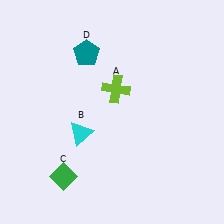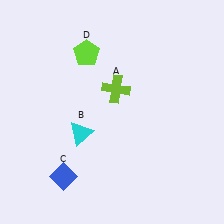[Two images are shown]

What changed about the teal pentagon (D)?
In Image 1, D is teal. In Image 2, it changed to lime.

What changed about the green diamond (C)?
In Image 1, C is green. In Image 2, it changed to blue.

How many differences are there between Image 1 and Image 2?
There are 2 differences between the two images.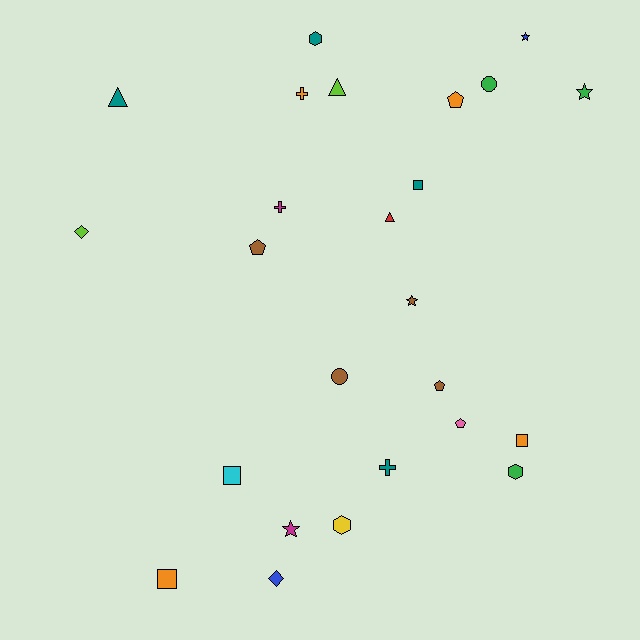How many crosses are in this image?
There are 3 crosses.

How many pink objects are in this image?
There is 1 pink object.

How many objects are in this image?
There are 25 objects.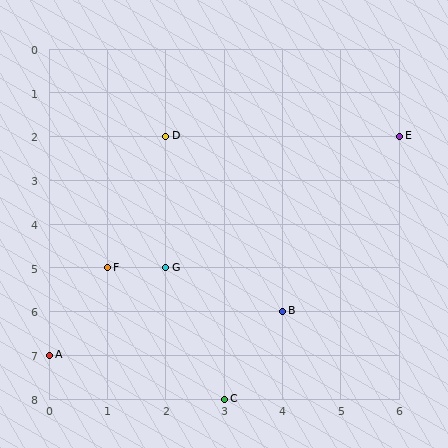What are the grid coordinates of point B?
Point B is at grid coordinates (4, 6).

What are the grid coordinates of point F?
Point F is at grid coordinates (1, 5).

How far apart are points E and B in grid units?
Points E and B are 2 columns and 4 rows apart (about 4.5 grid units diagonally).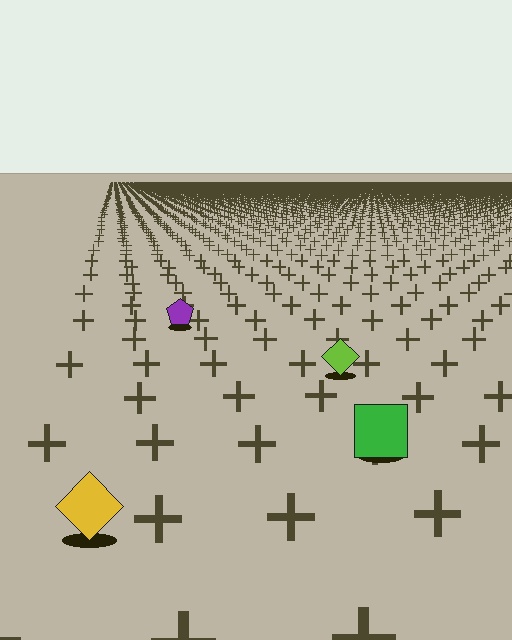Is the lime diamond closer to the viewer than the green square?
No. The green square is closer — you can tell from the texture gradient: the ground texture is coarser near it.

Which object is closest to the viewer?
The yellow diamond is closest. The texture marks near it are larger and more spread out.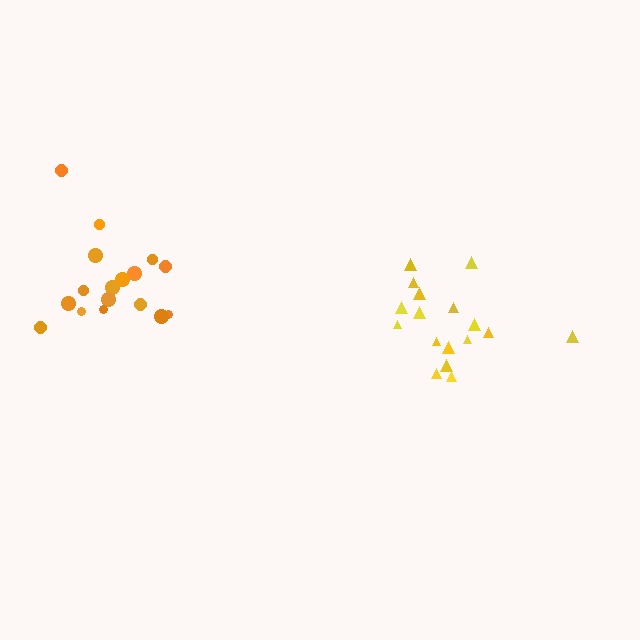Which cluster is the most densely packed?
Yellow.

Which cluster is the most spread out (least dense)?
Orange.